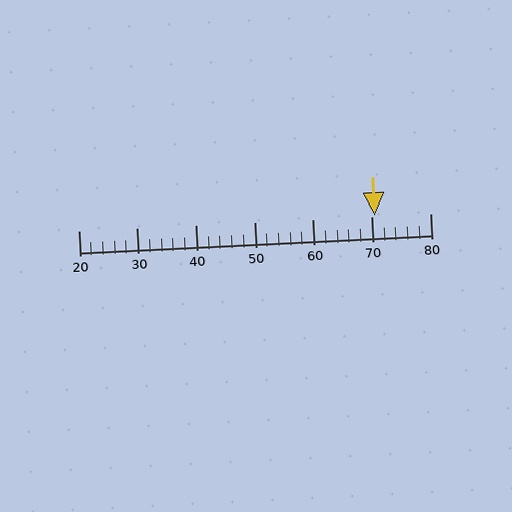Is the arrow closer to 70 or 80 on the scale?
The arrow is closer to 70.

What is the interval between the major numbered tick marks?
The major tick marks are spaced 10 units apart.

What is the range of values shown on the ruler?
The ruler shows values from 20 to 80.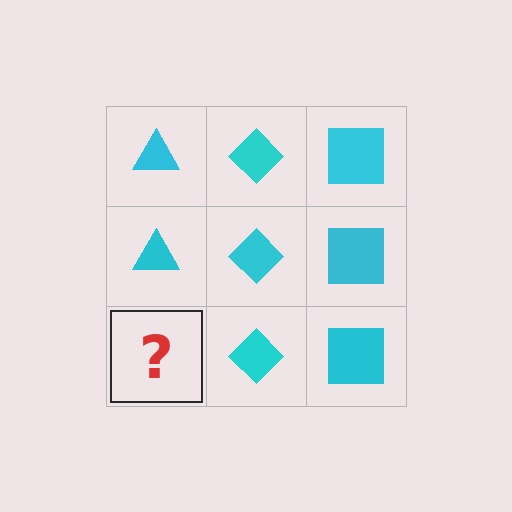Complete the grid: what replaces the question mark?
The question mark should be replaced with a cyan triangle.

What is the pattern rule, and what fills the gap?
The rule is that each column has a consistent shape. The gap should be filled with a cyan triangle.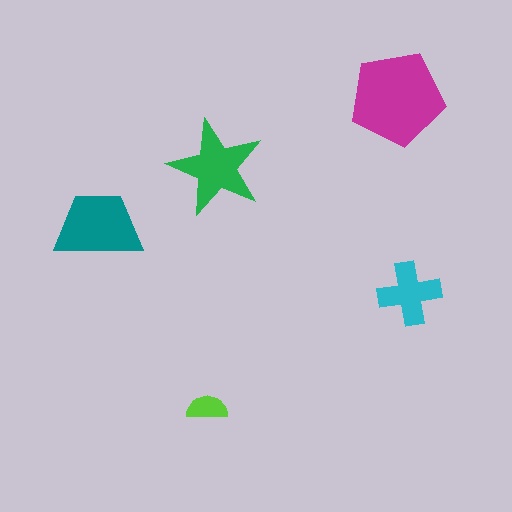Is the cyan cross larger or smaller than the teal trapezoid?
Smaller.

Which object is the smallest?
The lime semicircle.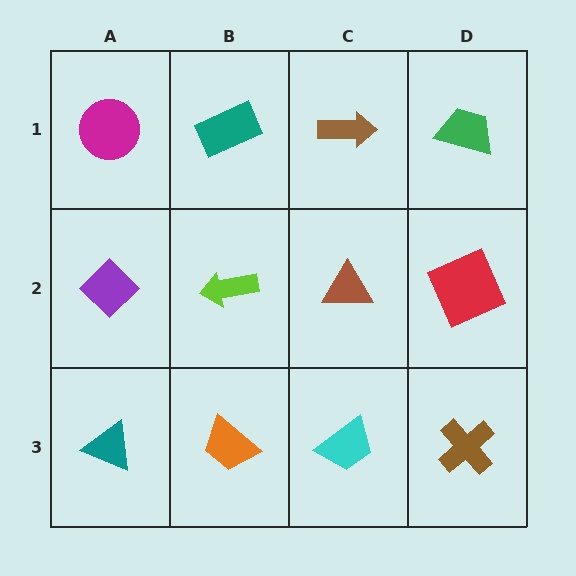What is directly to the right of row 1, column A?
A teal rectangle.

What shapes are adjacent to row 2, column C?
A brown arrow (row 1, column C), a cyan trapezoid (row 3, column C), a lime arrow (row 2, column B), a red square (row 2, column D).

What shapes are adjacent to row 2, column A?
A magenta circle (row 1, column A), a teal triangle (row 3, column A), a lime arrow (row 2, column B).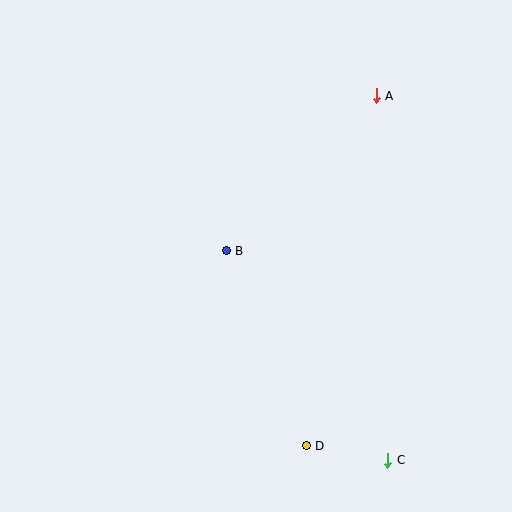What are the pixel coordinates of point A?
Point A is at (376, 96).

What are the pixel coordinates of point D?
Point D is at (306, 446).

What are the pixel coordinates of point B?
Point B is at (226, 251).